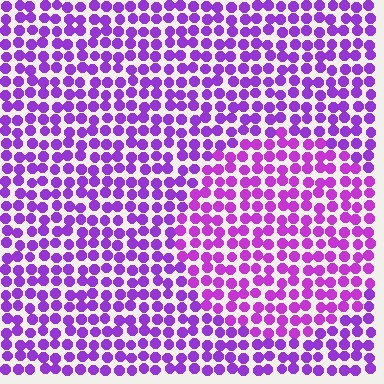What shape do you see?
I see a circle.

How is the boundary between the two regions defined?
The boundary is defined purely by a slight shift in hue (about 18 degrees). Spacing, size, and orientation are identical on both sides.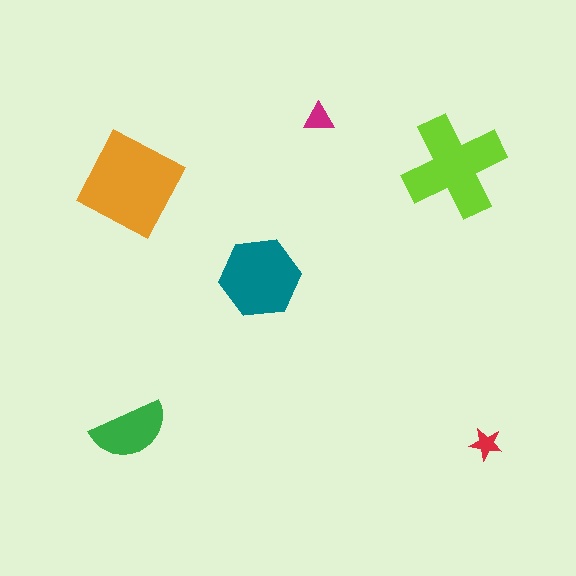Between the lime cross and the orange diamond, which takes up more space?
The orange diamond.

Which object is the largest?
The orange diamond.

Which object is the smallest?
The red star.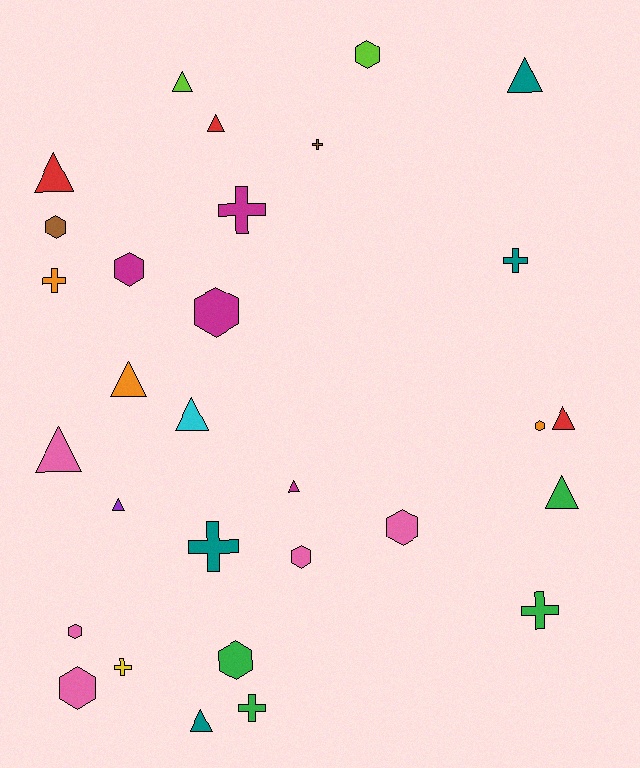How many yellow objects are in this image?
There is 1 yellow object.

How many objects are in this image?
There are 30 objects.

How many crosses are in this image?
There are 8 crosses.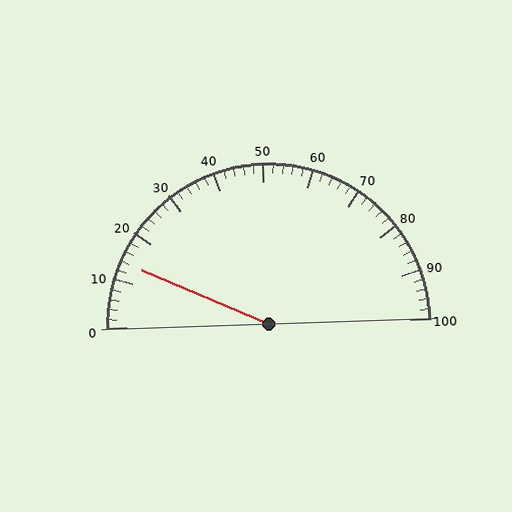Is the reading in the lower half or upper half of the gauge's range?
The reading is in the lower half of the range (0 to 100).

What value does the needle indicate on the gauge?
The needle indicates approximately 14.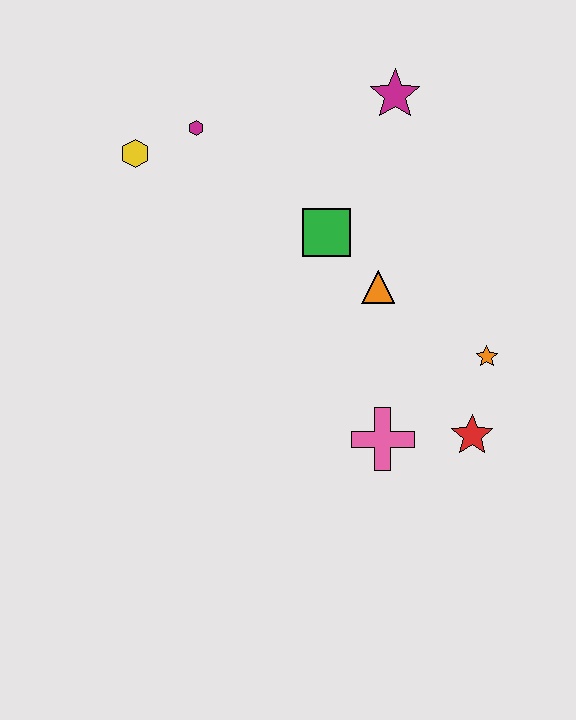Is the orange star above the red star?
Yes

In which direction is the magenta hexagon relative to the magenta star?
The magenta hexagon is to the left of the magenta star.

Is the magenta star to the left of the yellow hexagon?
No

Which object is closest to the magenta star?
The green square is closest to the magenta star.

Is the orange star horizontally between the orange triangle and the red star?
No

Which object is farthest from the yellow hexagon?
The red star is farthest from the yellow hexagon.